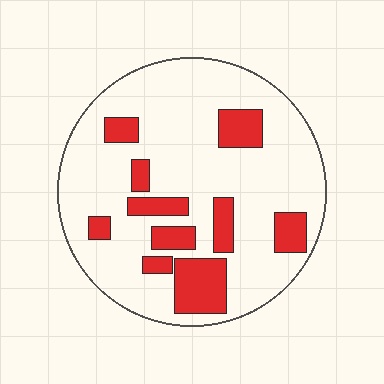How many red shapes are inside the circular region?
10.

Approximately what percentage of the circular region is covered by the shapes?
Approximately 20%.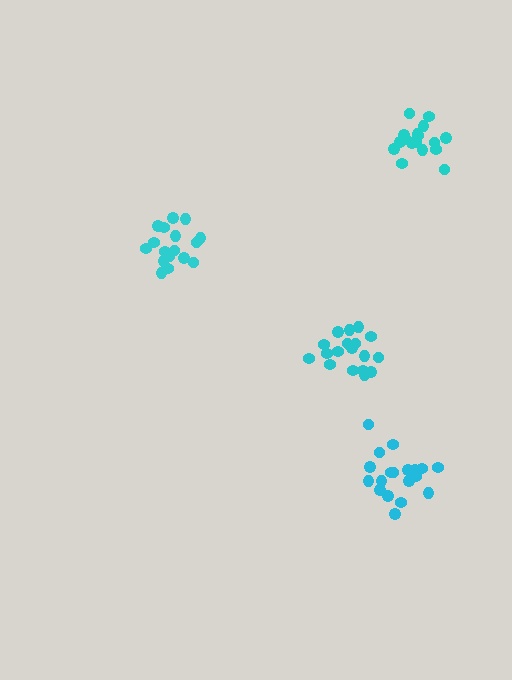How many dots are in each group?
Group 1: 19 dots, Group 2: 17 dots, Group 3: 18 dots, Group 4: 17 dots (71 total).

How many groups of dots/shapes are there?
There are 4 groups.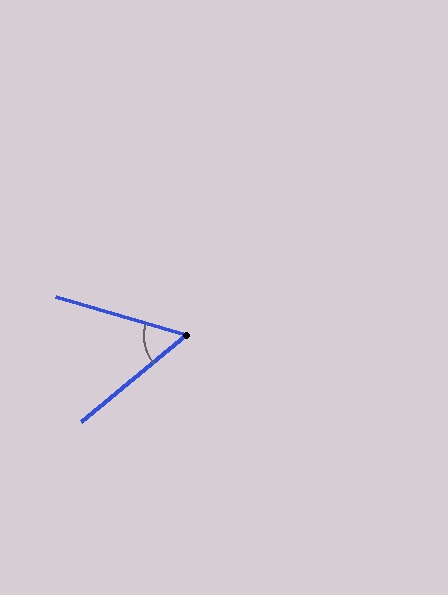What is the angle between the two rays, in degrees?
Approximately 56 degrees.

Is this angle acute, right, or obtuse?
It is acute.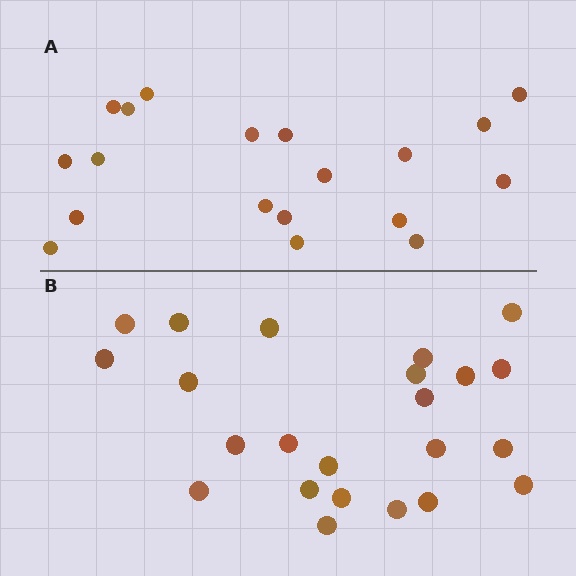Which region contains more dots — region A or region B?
Region B (the bottom region) has more dots.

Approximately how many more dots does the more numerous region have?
Region B has about 4 more dots than region A.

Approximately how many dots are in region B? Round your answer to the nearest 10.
About 20 dots. (The exact count is 23, which rounds to 20.)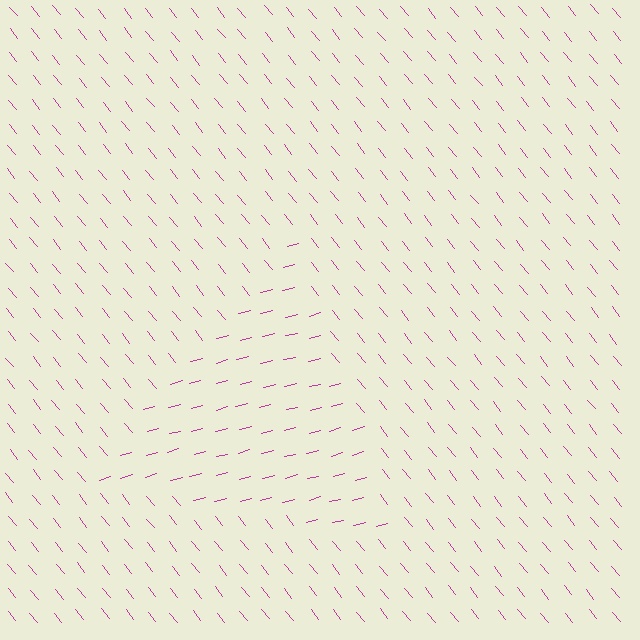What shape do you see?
I see a triangle.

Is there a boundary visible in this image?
Yes, there is a texture boundary formed by a change in line orientation.